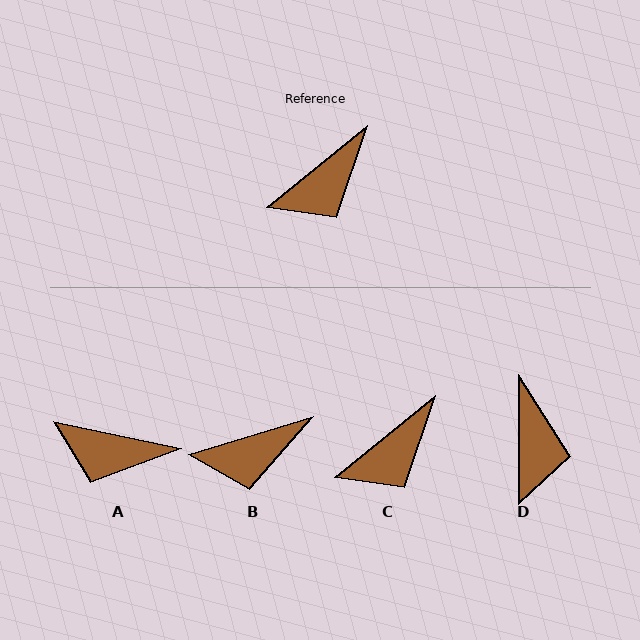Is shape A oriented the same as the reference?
No, it is off by about 51 degrees.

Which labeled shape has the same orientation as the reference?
C.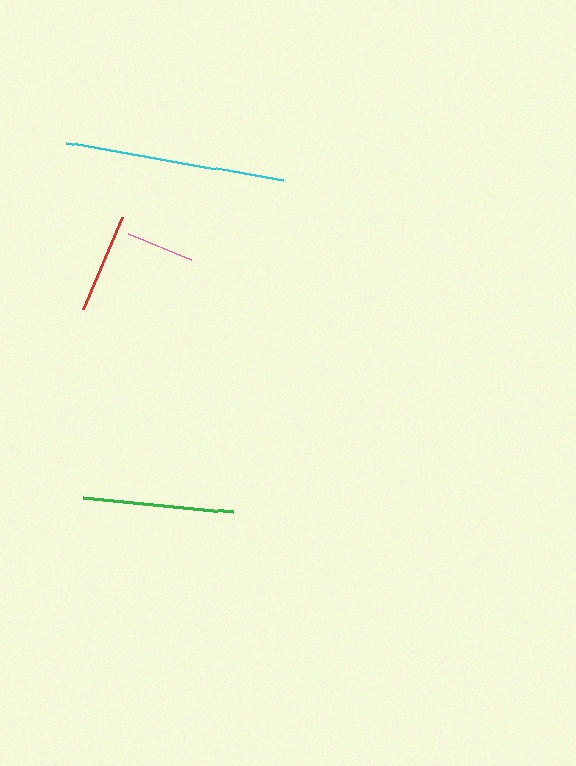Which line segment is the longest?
The cyan line is the longest at approximately 219 pixels.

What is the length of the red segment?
The red segment is approximately 99 pixels long.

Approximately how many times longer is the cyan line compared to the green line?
The cyan line is approximately 1.5 times the length of the green line.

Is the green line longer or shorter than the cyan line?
The cyan line is longer than the green line.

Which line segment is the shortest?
The pink line is the shortest at approximately 68 pixels.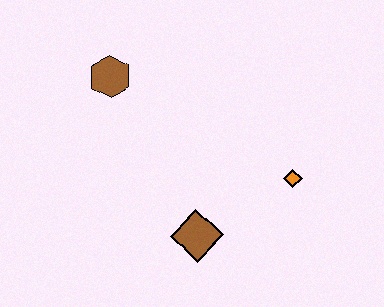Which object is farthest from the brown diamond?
The brown hexagon is farthest from the brown diamond.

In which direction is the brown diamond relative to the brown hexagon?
The brown diamond is below the brown hexagon.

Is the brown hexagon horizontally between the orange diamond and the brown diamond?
No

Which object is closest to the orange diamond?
The brown diamond is closest to the orange diamond.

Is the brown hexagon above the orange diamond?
Yes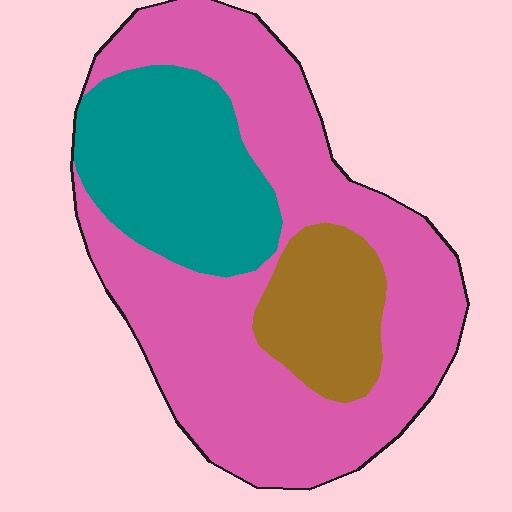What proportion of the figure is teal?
Teal takes up between a sixth and a third of the figure.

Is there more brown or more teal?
Teal.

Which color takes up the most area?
Pink, at roughly 60%.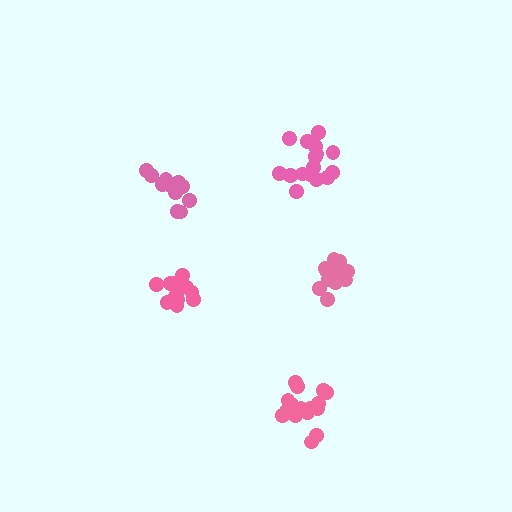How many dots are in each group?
Group 1: 16 dots, Group 2: 12 dots, Group 3: 12 dots, Group 4: 12 dots, Group 5: 18 dots (70 total).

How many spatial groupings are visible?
There are 5 spatial groupings.